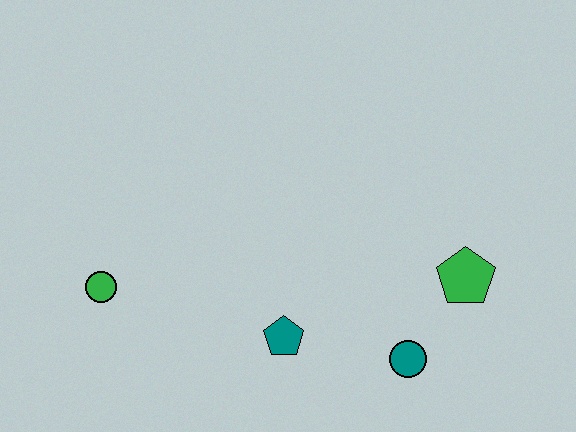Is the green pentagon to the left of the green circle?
No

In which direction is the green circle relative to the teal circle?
The green circle is to the left of the teal circle.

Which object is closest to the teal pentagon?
The teal circle is closest to the teal pentagon.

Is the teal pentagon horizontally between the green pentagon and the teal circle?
No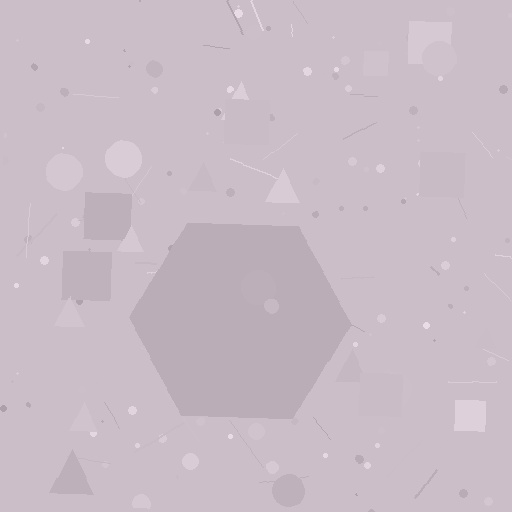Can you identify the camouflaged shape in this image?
The camouflaged shape is a hexagon.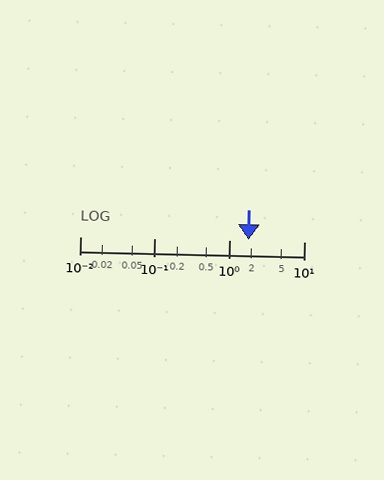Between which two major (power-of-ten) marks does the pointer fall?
The pointer is between 1 and 10.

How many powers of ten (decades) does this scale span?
The scale spans 3 decades, from 0.01 to 10.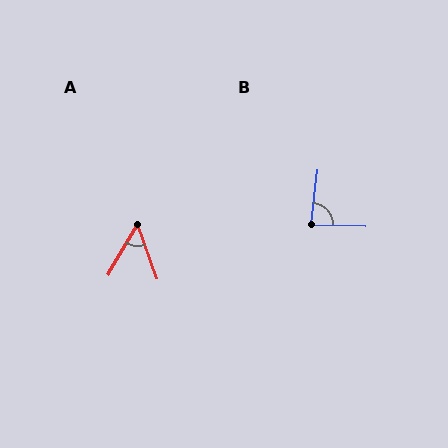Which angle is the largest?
B, at approximately 85 degrees.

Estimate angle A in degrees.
Approximately 50 degrees.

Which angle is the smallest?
A, at approximately 50 degrees.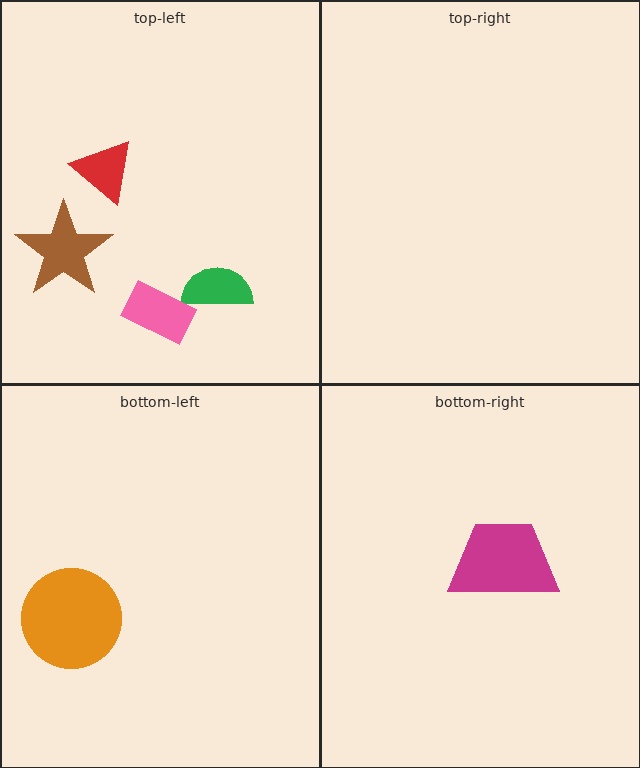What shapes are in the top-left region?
The green semicircle, the brown star, the red triangle, the pink rectangle.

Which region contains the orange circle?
The bottom-left region.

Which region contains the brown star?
The top-left region.